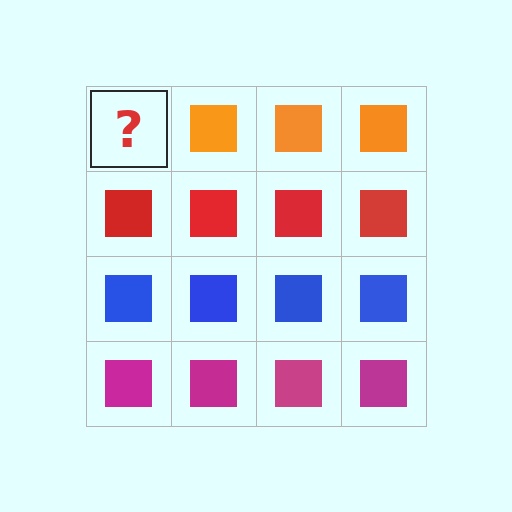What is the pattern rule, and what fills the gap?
The rule is that each row has a consistent color. The gap should be filled with an orange square.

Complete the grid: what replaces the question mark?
The question mark should be replaced with an orange square.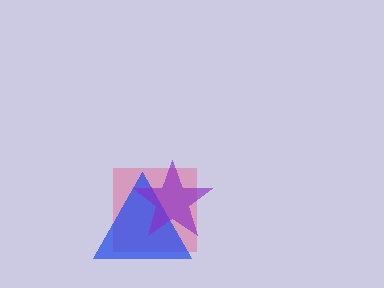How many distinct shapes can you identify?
There are 3 distinct shapes: a pink square, a blue triangle, a purple star.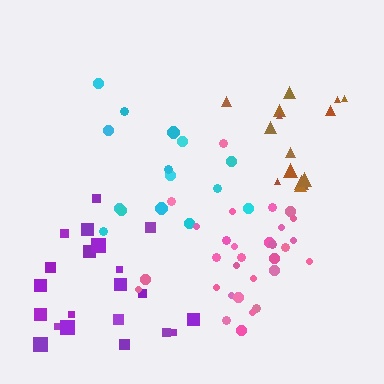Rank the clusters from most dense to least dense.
brown, pink, purple, cyan.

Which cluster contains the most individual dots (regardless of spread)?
Pink (30).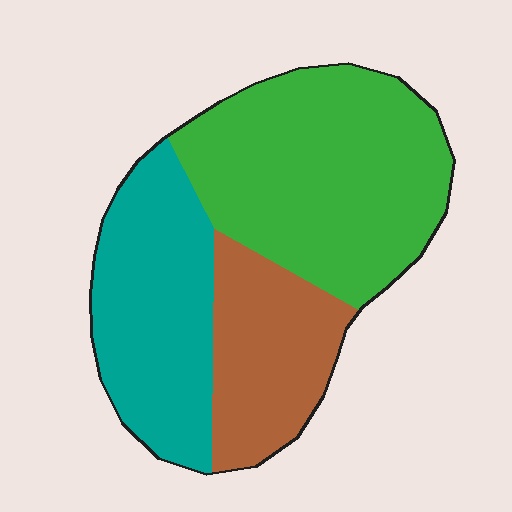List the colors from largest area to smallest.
From largest to smallest: green, teal, brown.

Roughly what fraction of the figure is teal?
Teal covers roughly 30% of the figure.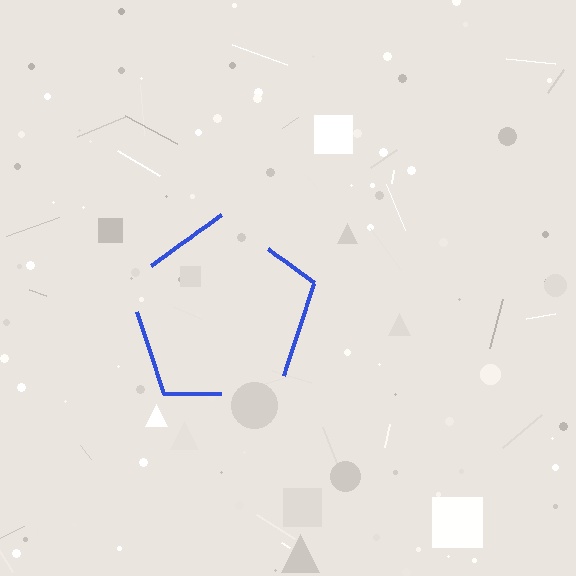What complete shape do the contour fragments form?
The contour fragments form a pentagon.